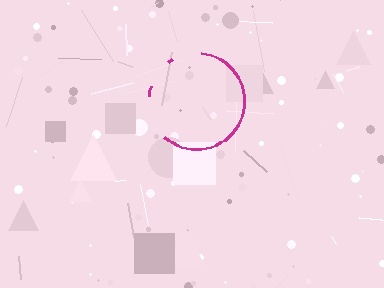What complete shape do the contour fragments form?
The contour fragments form a circle.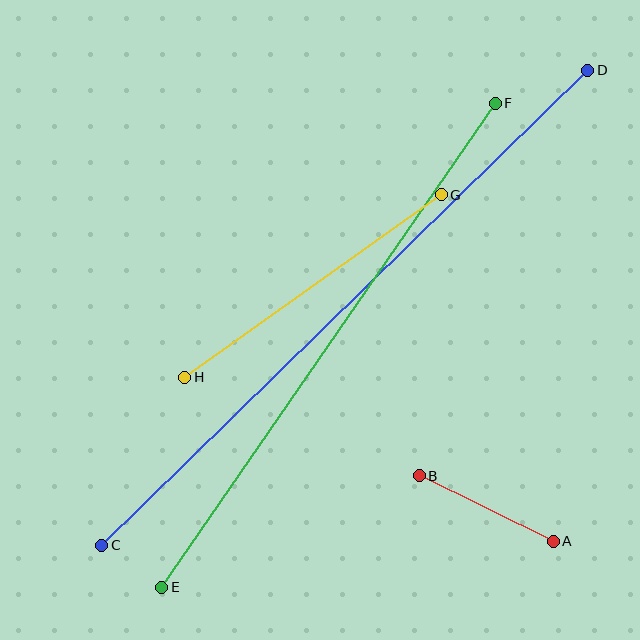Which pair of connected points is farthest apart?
Points C and D are farthest apart.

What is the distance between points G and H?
The distance is approximately 315 pixels.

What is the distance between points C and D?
The distance is approximately 679 pixels.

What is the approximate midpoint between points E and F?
The midpoint is at approximately (329, 345) pixels.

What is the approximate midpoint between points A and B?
The midpoint is at approximately (486, 508) pixels.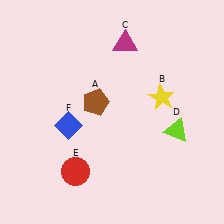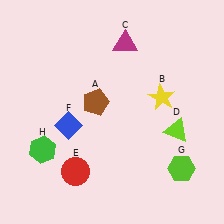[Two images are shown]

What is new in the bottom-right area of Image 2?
A lime hexagon (G) was added in the bottom-right area of Image 2.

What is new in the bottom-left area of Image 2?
A green hexagon (H) was added in the bottom-left area of Image 2.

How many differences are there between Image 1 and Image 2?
There are 2 differences between the two images.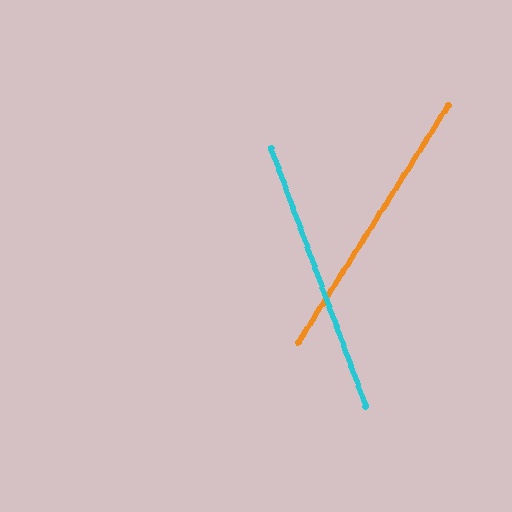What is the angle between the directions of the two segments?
Approximately 53 degrees.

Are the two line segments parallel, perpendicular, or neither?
Neither parallel nor perpendicular — they differ by about 53°.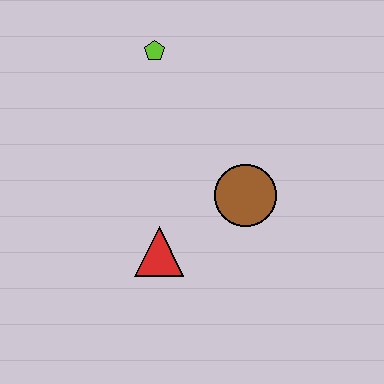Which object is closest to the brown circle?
The red triangle is closest to the brown circle.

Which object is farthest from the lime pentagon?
The red triangle is farthest from the lime pentagon.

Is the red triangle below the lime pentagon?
Yes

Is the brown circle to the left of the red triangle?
No